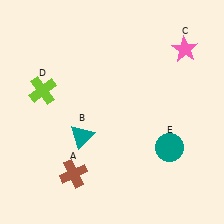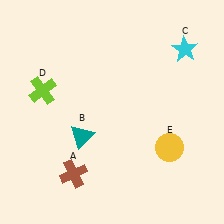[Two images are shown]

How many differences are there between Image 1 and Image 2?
There are 2 differences between the two images.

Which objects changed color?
C changed from pink to cyan. E changed from teal to yellow.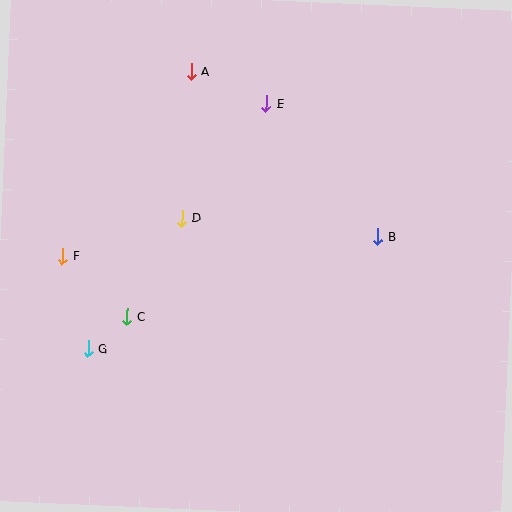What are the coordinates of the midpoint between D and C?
The midpoint between D and C is at (154, 267).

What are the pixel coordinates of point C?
Point C is at (127, 317).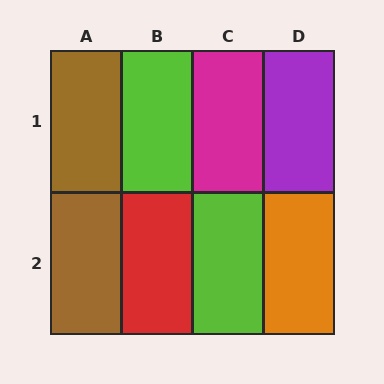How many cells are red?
1 cell is red.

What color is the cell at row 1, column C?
Magenta.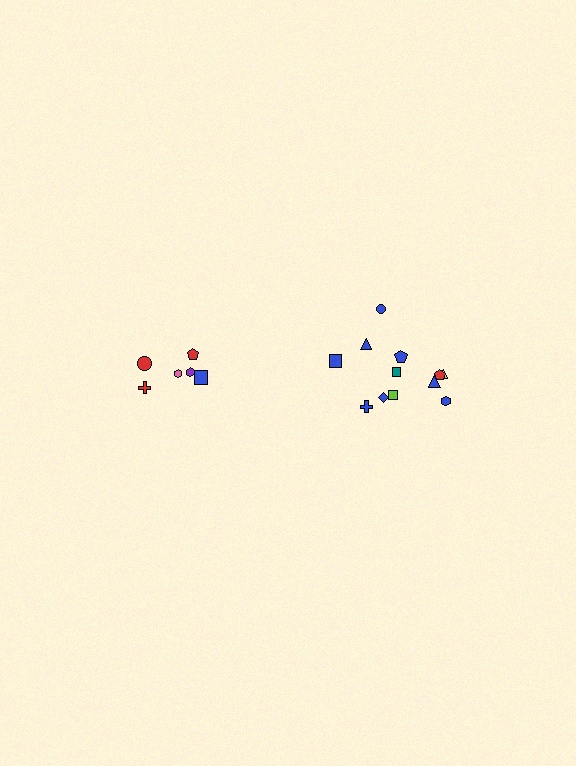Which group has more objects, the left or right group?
The right group.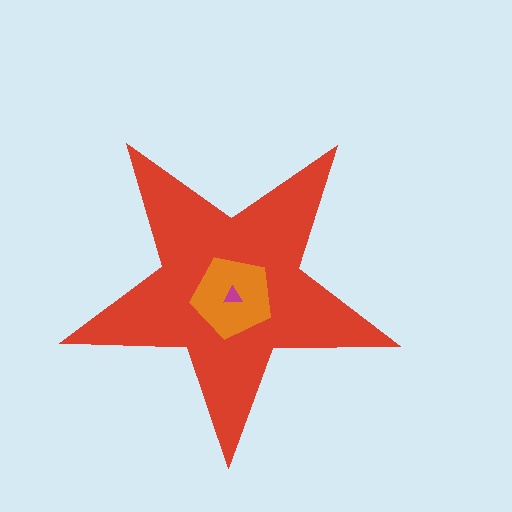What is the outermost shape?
The red star.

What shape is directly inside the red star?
The orange pentagon.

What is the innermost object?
The magenta triangle.